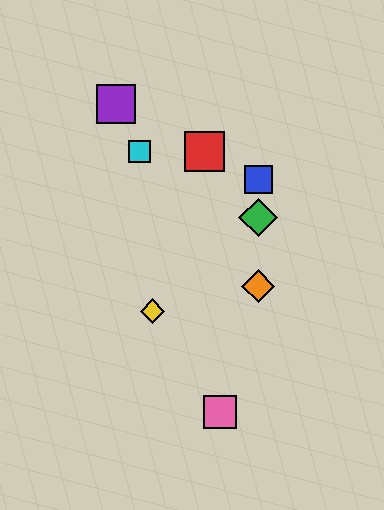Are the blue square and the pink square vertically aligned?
No, the blue square is at x≈258 and the pink square is at x≈220.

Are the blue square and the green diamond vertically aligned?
Yes, both are at x≈258.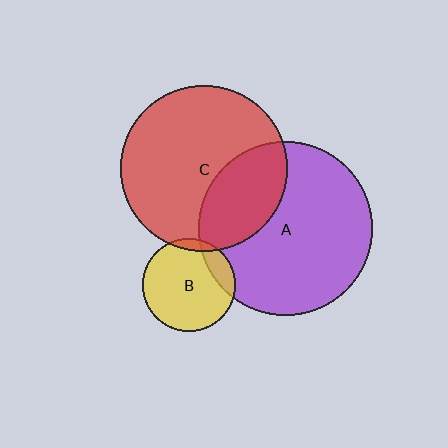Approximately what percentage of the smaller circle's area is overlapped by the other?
Approximately 15%.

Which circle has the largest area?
Circle A (purple).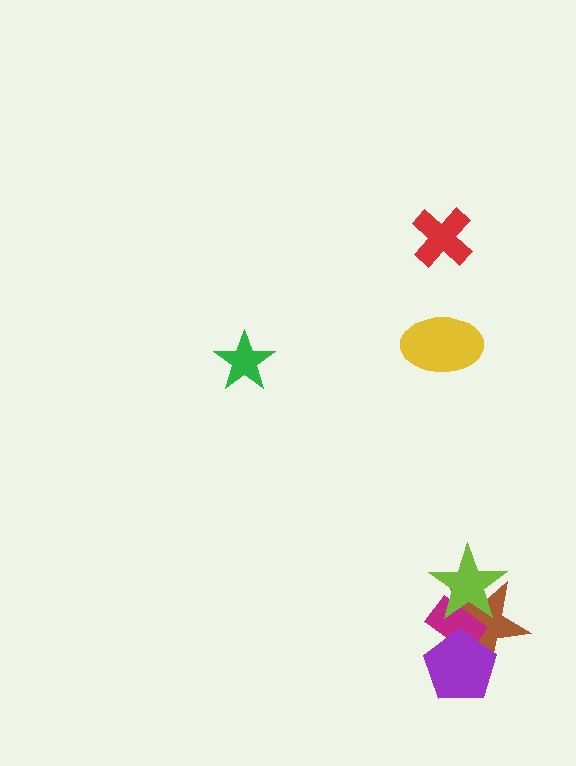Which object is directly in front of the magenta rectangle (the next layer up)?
The purple pentagon is directly in front of the magenta rectangle.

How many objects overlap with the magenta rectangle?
3 objects overlap with the magenta rectangle.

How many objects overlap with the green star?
0 objects overlap with the green star.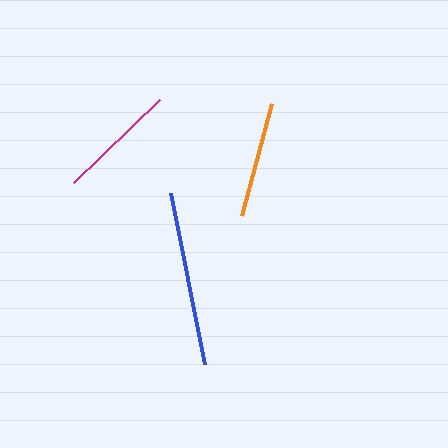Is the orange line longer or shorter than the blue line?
The blue line is longer than the orange line.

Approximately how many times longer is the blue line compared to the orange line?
The blue line is approximately 1.5 times the length of the orange line.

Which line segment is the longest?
The blue line is the longest at approximately 174 pixels.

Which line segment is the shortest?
The orange line is the shortest at approximately 115 pixels.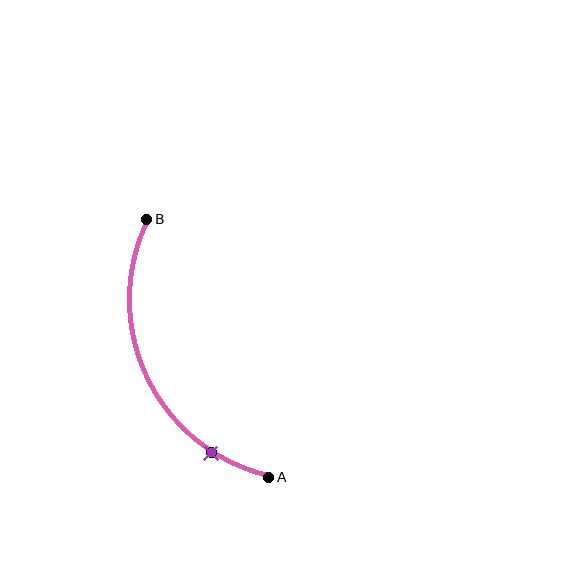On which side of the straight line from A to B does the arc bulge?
The arc bulges to the left of the straight line connecting A and B.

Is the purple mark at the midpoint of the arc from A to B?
No. The purple mark lies on the arc but is closer to endpoint A. The arc midpoint would be at the point on the curve equidistant along the arc from both A and B.